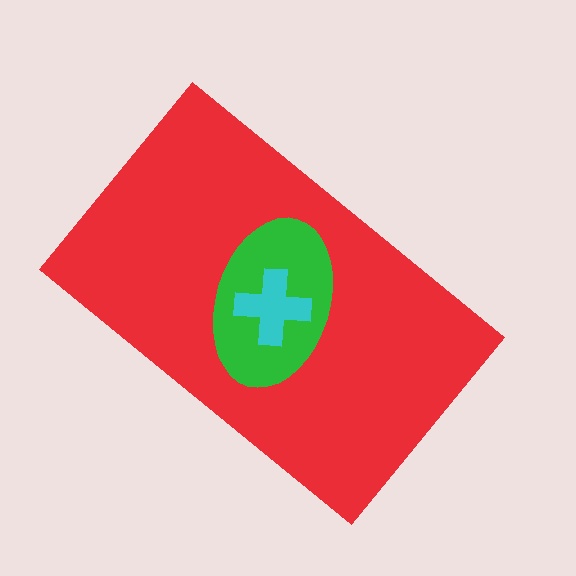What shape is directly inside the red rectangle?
The green ellipse.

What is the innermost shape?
The cyan cross.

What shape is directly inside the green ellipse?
The cyan cross.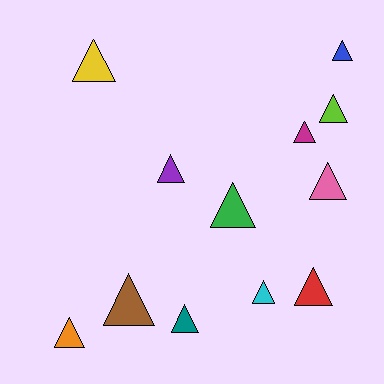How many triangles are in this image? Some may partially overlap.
There are 12 triangles.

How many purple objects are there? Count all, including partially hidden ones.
There is 1 purple object.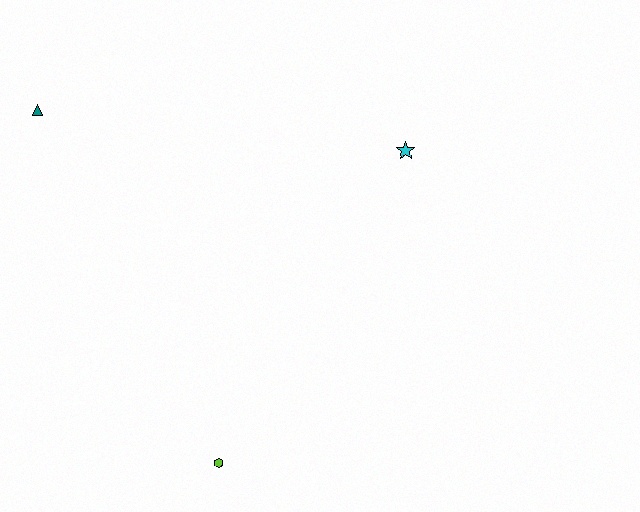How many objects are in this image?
There are 3 objects.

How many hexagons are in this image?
There is 1 hexagon.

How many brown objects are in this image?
There are no brown objects.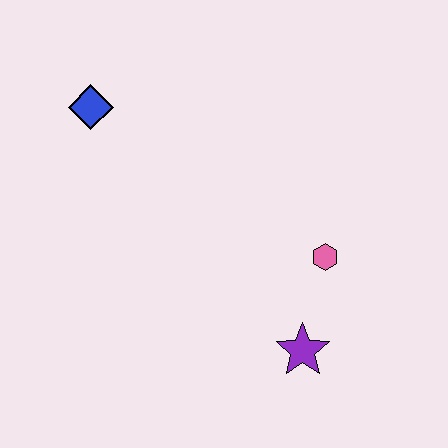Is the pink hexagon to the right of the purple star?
Yes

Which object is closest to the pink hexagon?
The purple star is closest to the pink hexagon.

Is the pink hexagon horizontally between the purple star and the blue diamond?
No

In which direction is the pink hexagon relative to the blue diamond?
The pink hexagon is to the right of the blue diamond.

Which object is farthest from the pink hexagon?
The blue diamond is farthest from the pink hexagon.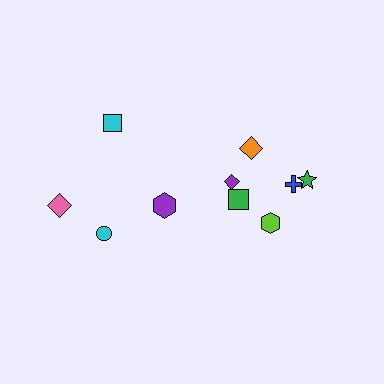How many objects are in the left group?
There are 4 objects.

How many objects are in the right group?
There are 6 objects.